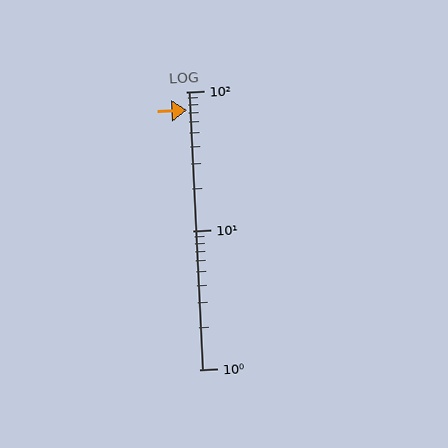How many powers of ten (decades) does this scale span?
The scale spans 2 decades, from 1 to 100.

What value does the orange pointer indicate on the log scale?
The pointer indicates approximately 73.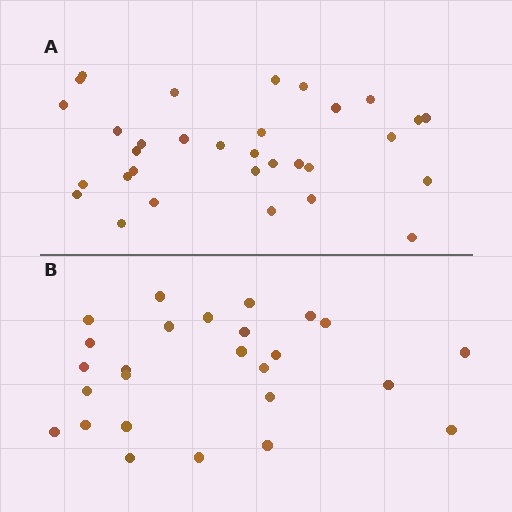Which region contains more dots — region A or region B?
Region A (the top region) has more dots.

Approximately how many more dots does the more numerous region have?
Region A has about 6 more dots than region B.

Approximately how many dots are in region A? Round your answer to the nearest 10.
About 30 dots. (The exact count is 32, which rounds to 30.)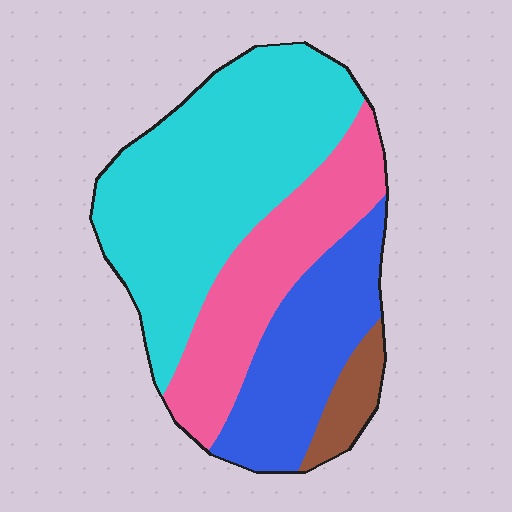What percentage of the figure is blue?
Blue covers 23% of the figure.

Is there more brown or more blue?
Blue.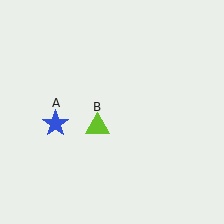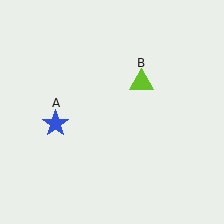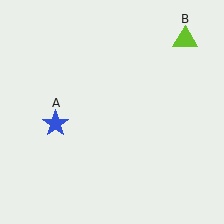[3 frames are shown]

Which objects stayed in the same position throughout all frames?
Blue star (object A) remained stationary.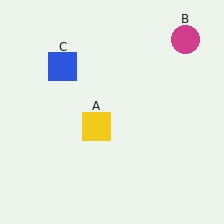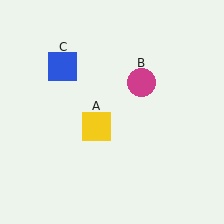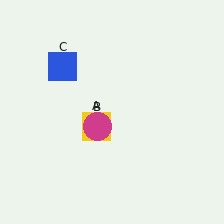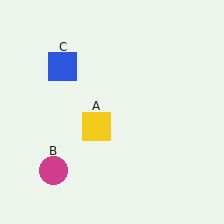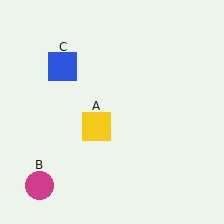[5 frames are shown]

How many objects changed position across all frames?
1 object changed position: magenta circle (object B).